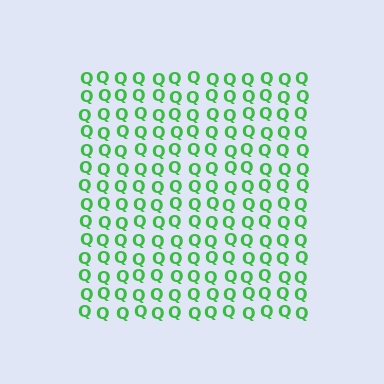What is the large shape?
The large shape is a square.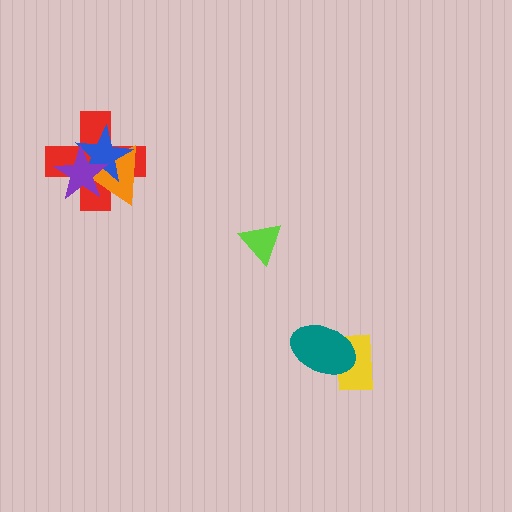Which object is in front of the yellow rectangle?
The teal ellipse is in front of the yellow rectangle.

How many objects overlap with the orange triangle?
3 objects overlap with the orange triangle.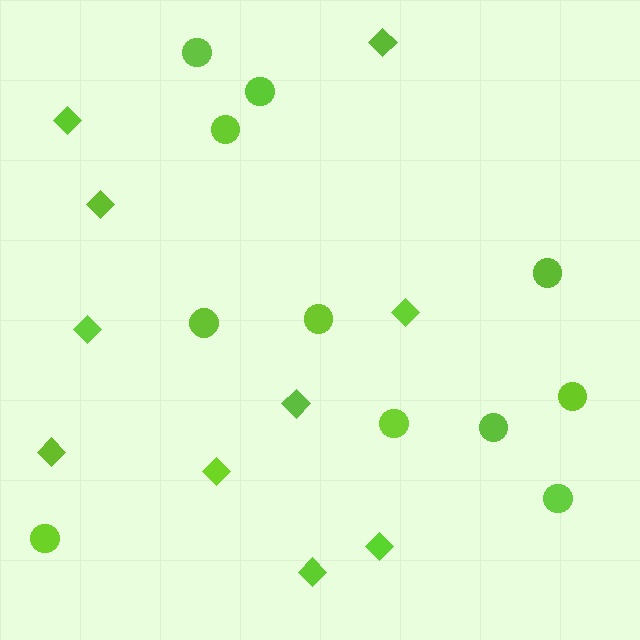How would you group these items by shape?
There are 2 groups: one group of circles (11) and one group of diamonds (10).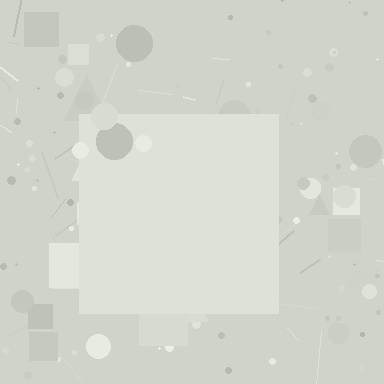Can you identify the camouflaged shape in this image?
The camouflaged shape is a square.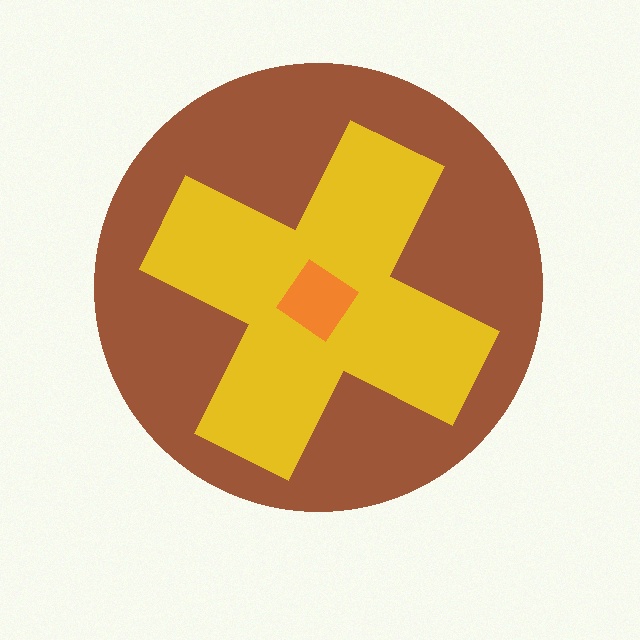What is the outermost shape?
The brown circle.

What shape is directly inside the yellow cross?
The orange diamond.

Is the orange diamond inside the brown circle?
Yes.